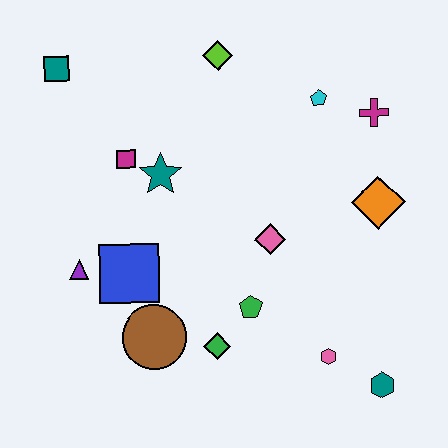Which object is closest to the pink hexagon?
The teal hexagon is closest to the pink hexagon.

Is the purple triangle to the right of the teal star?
No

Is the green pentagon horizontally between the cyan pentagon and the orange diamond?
No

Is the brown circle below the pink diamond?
Yes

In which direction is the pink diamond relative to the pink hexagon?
The pink diamond is above the pink hexagon.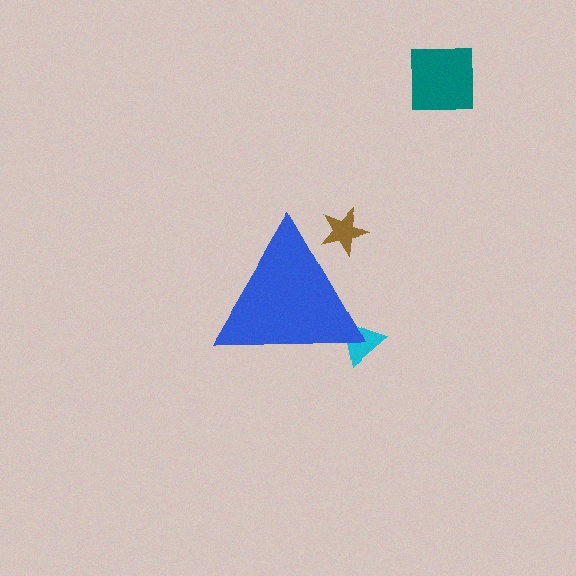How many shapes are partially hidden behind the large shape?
2 shapes are partially hidden.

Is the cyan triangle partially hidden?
Yes, the cyan triangle is partially hidden behind the blue triangle.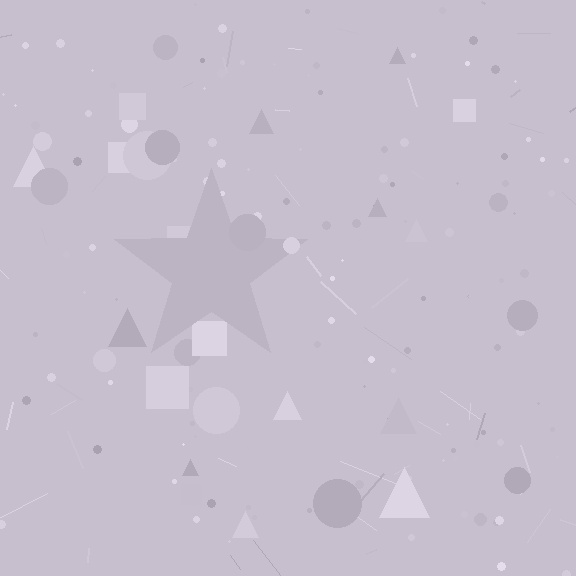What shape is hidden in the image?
A star is hidden in the image.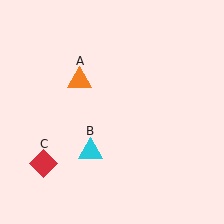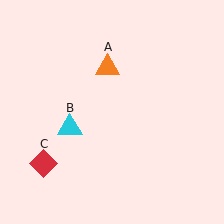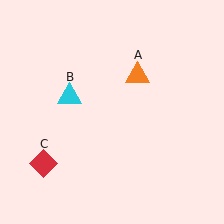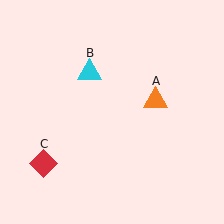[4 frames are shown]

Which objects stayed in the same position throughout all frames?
Red diamond (object C) remained stationary.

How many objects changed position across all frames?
2 objects changed position: orange triangle (object A), cyan triangle (object B).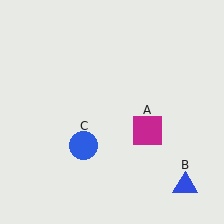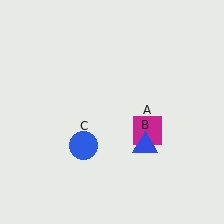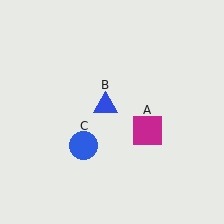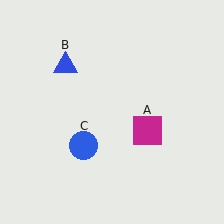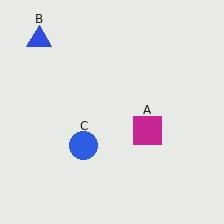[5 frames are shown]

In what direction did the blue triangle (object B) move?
The blue triangle (object B) moved up and to the left.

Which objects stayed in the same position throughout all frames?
Magenta square (object A) and blue circle (object C) remained stationary.